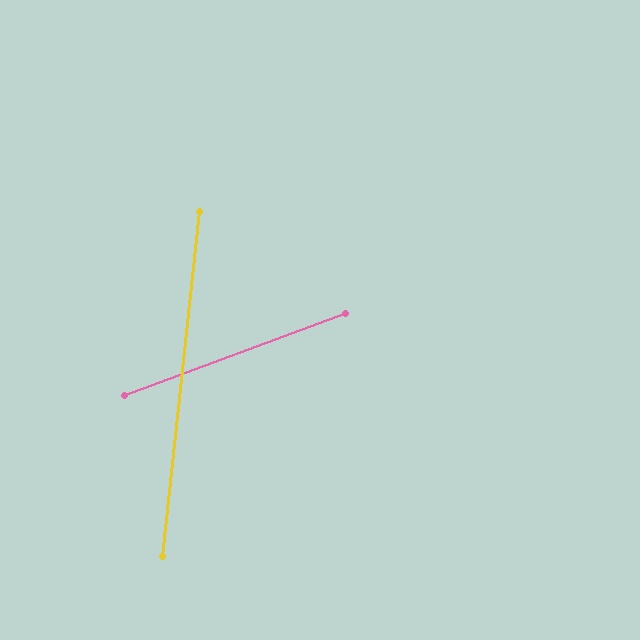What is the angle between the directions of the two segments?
Approximately 64 degrees.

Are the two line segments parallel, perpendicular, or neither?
Neither parallel nor perpendicular — they differ by about 64°.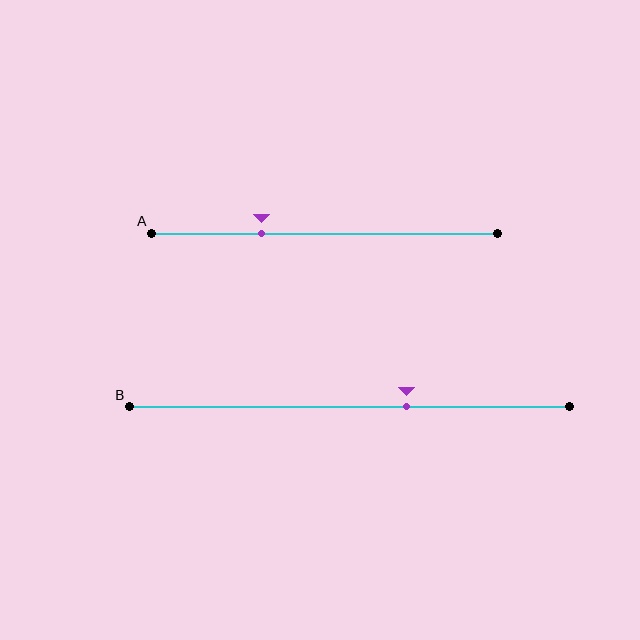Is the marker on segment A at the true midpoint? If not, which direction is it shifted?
No, the marker on segment A is shifted to the left by about 18% of the segment length.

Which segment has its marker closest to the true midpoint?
Segment B has its marker closest to the true midpoint.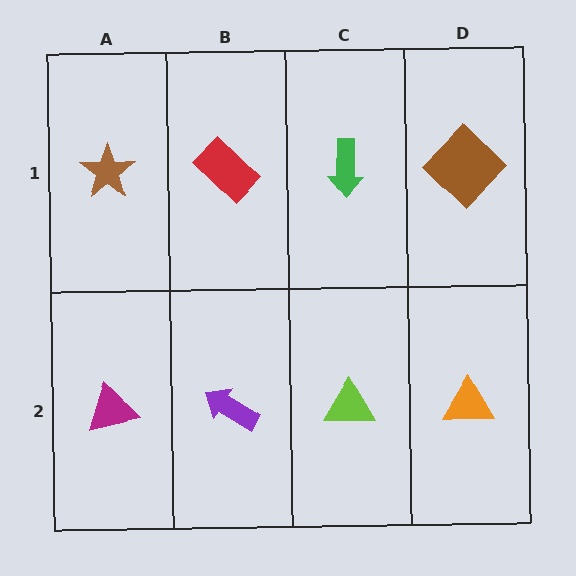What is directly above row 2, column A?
A brown star.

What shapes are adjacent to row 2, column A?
A brown star (row 1, column A), a purple arrow (row 2, column B).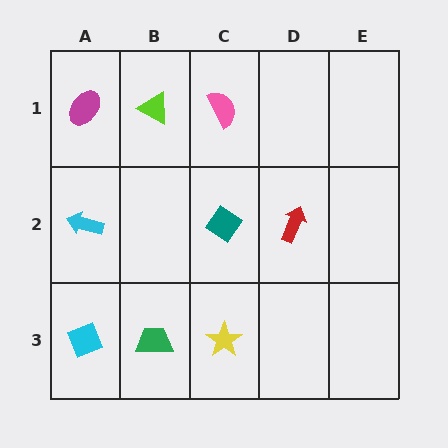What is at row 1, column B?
A lime triangle.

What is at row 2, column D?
A red arrow.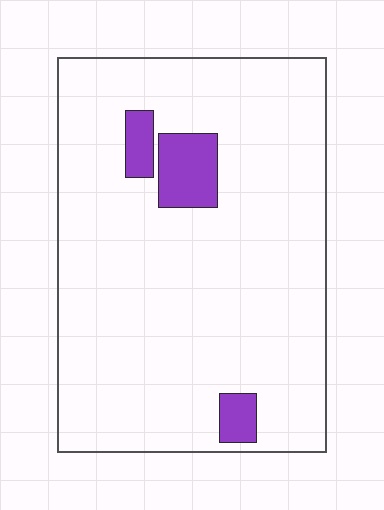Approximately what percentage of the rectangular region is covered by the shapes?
Approximately 10%.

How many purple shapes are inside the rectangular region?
3.